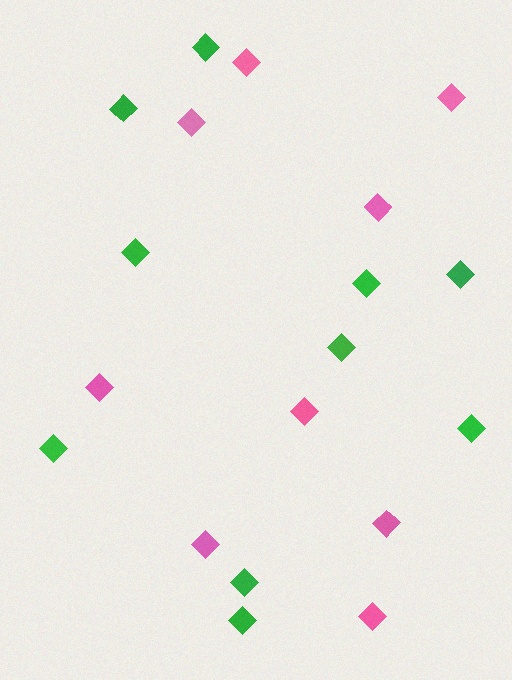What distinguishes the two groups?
There are 2 groups: one group of pink diamonds (9) and one group of green diamonds (10).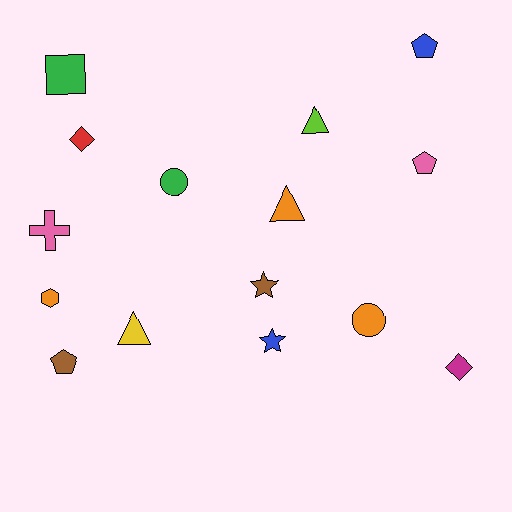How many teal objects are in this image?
There are no teal objects.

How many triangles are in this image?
There are 3 triangles.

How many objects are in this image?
There are 15 objects.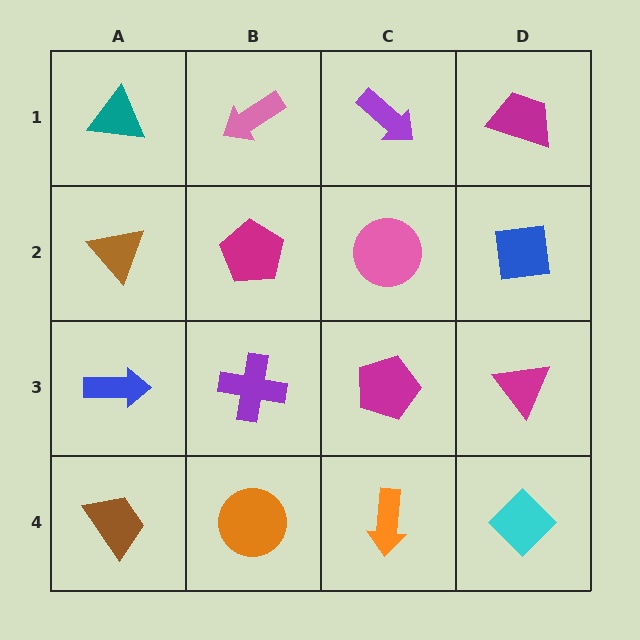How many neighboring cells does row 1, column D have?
2.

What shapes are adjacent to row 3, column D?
A blue square (row 2, column D), a cyan diamond (row 4, column D), a magenta pentagon (row 3, column C).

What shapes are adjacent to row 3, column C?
A pink circle (row 2, column C), an orange arrow (row 4, column C), a purple cross (row 3, column B), a magenta triangle (row 3, column D).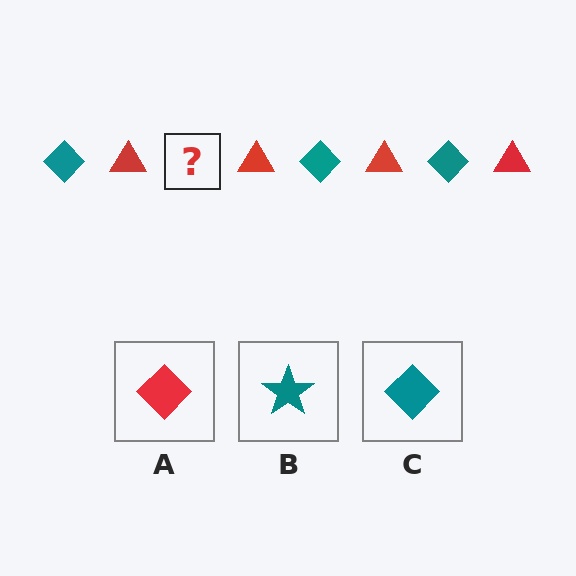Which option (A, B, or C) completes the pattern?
C.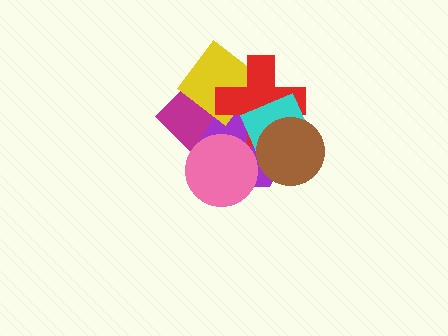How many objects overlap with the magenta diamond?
4 objects overlap with the magenta diamond.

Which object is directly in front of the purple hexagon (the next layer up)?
The yellow diamond is directly in front of the purple hexagon.